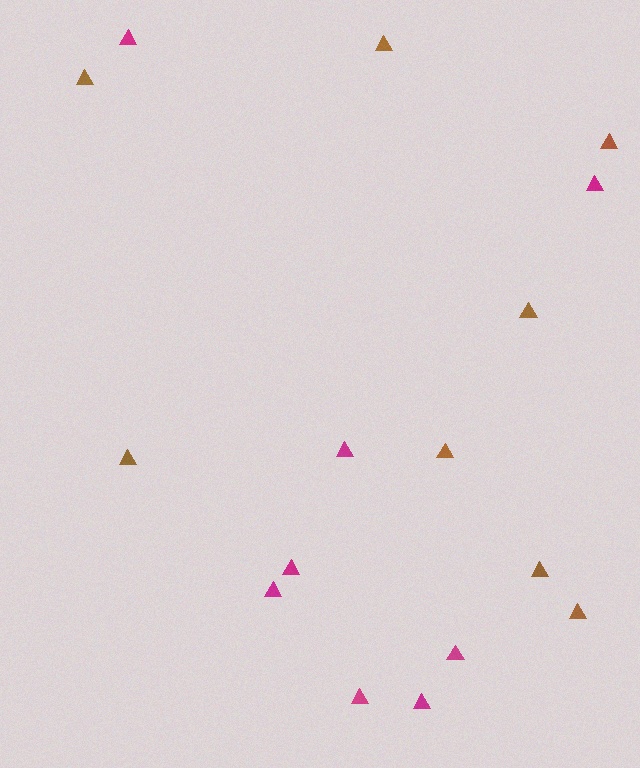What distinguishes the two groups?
There are 2 groups: one group of brown triangles (8) and one group of magenta triangles (8).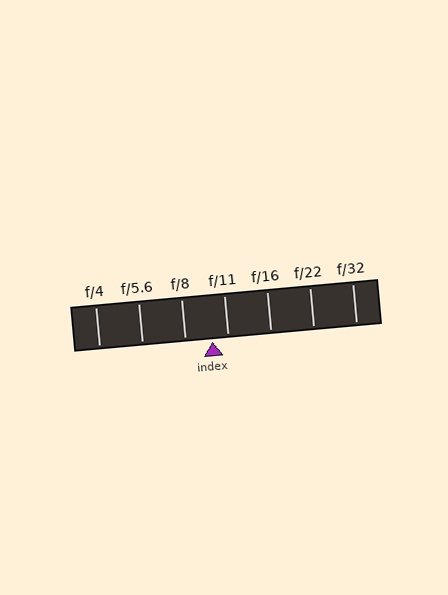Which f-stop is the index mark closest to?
The index mark is closest to f/11.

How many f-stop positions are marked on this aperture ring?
There are 7 f-stop positions marked.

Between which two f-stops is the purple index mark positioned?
The index mark is between f/8 and f/11.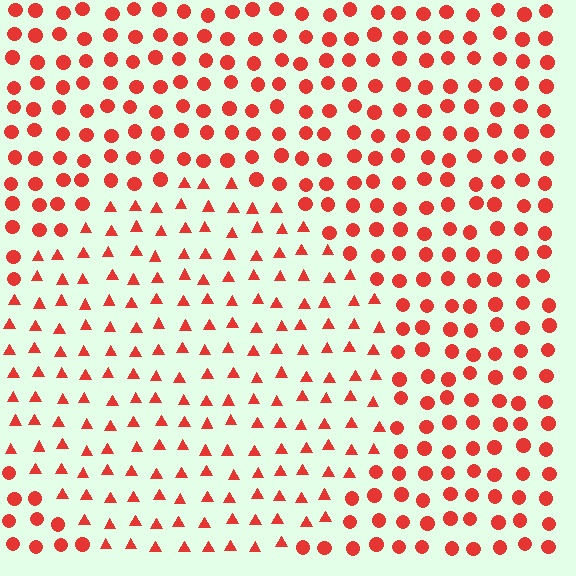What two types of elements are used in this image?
The image uses triangles inside the circle region and circles outside it.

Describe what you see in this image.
The image is filled with small red elements arranged in a uniform grid. A circle-shaped region contains triangles, while the surrounding area contains circles. The boundary is defined purely by the change in element shape.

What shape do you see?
I see a circle.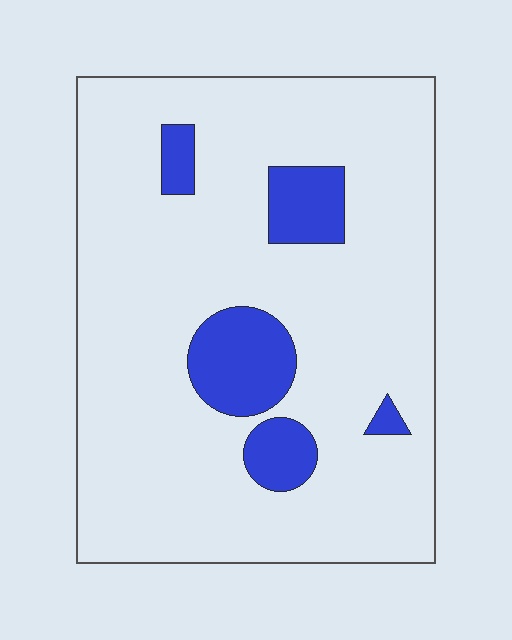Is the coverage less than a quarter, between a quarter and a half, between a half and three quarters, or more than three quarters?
Less than a quarter.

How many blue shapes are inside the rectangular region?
5.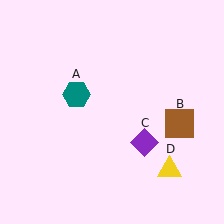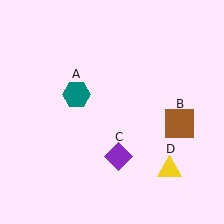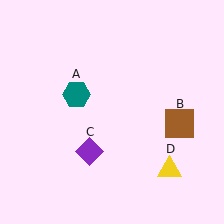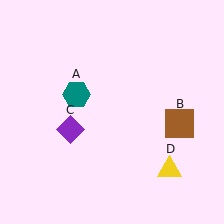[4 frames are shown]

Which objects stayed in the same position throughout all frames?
Teal hexagon (object A) and brown square (object B) and yellow triangle (object D) remained stationary.